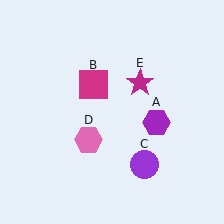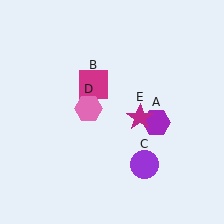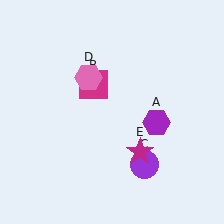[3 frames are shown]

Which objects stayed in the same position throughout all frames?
Purple hexagon (object A) and magenta square (object B) and purple circle (object C) remained stationary.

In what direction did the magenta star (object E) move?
The magenta star (object E) moved down.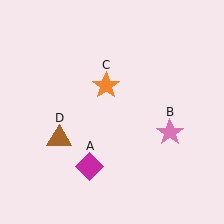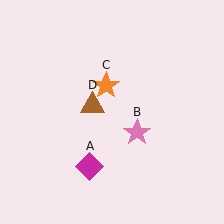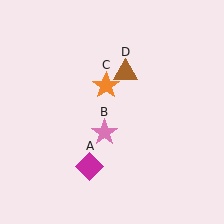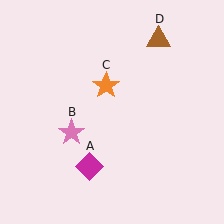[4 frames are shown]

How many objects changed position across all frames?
2 objects changed position: pink star (object B), brown triangle (object D).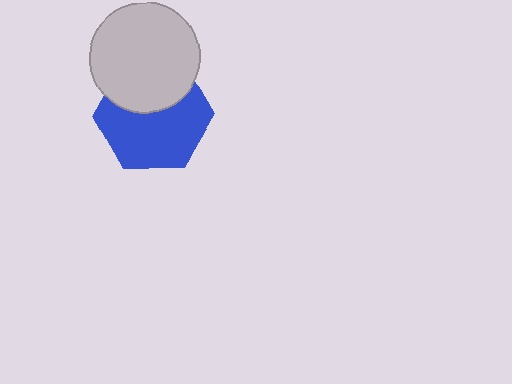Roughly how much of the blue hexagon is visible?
About half of it is visible (roughly 63%).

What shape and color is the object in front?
The object in front is a light gray circle.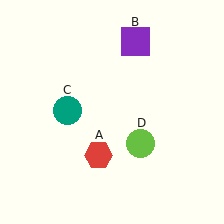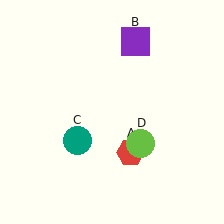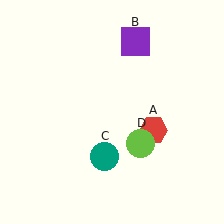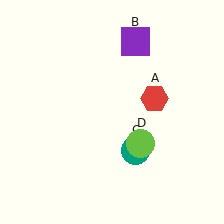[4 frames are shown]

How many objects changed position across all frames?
2 objects changed position: red hexagon (object A), teal circle (object C).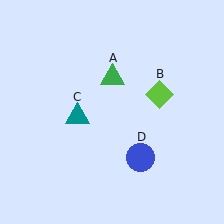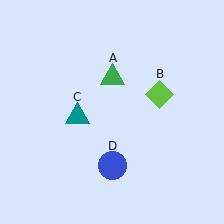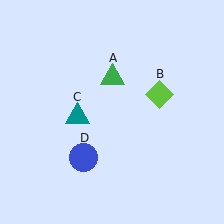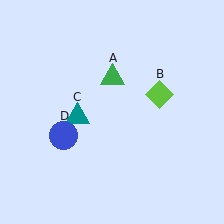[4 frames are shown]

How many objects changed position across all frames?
1 object changed position: blue circle (object D).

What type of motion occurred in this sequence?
The blue circle (object D) rotated clockwise around the center of the scene.